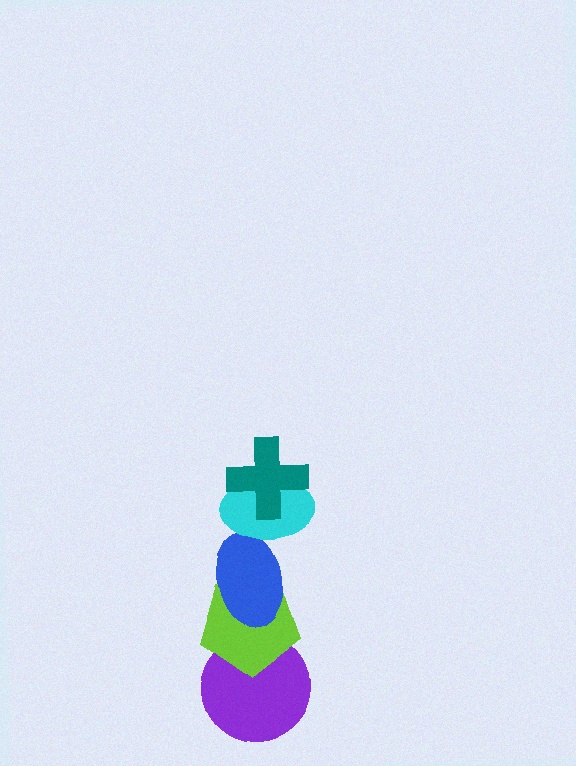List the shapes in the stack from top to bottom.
From top to bottom: the teal cross, the cyan ellipse, the blue ellipse, the lime pentagon, the purple circle.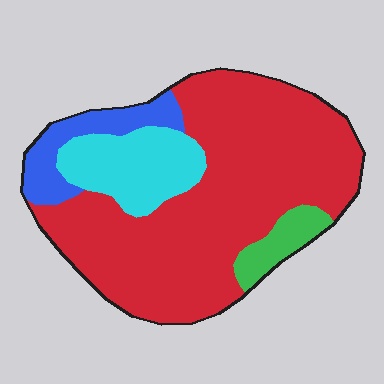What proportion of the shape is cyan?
Cyan takes up about one sixth (1/6) of the shape.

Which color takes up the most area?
Red, at roughly 70%.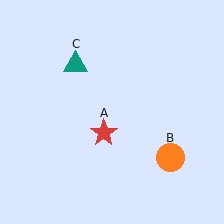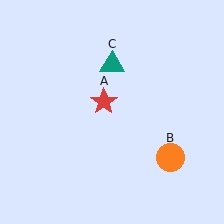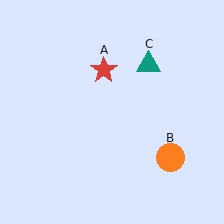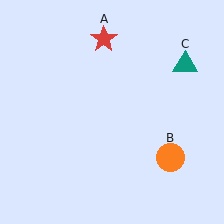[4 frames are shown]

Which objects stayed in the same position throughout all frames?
Orange circle (object B) remained stationary.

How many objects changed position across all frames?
2 objects changed position: red star (object A), teal triangle (object C).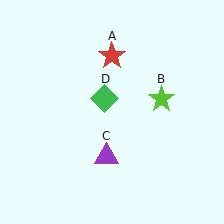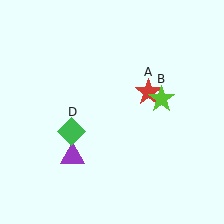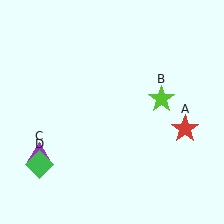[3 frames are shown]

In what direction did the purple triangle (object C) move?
The purple triangle (object C) moved left.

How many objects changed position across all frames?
3 objects changed position: red star (object A), purple triangle (object C), green diamond (object D).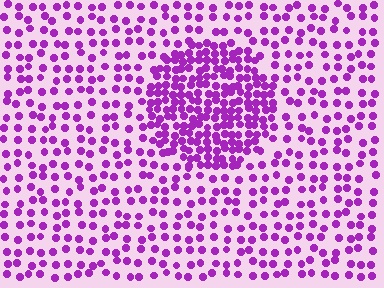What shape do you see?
I see a circle.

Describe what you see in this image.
The image contains small purple elements arranged at two different densities. A circle-shaped region is visible where the elements are more densely packed than the surrounding area.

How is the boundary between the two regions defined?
The boundary is defined by a change in element density (approximately 2.3x ratio). All elements are the same color, size, and shape.